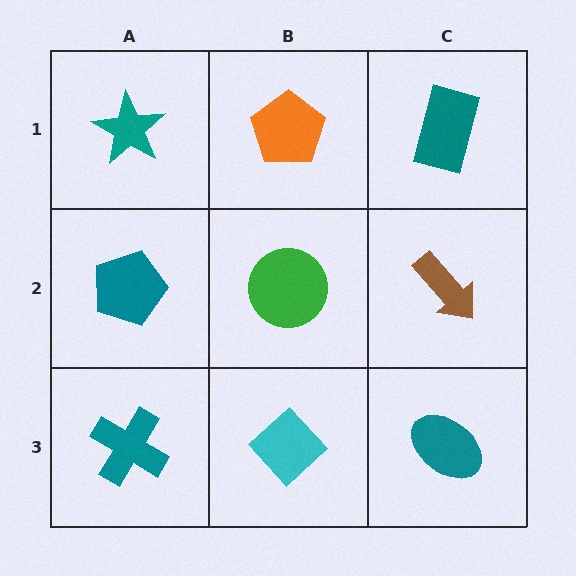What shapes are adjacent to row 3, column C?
A brown arrow (row 2, column C), a cyan diamond (row 3, column B).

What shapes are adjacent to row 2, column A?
A teal star (row 1, column A), a teal cross (row 3, column A), a green circle (row 2, column B).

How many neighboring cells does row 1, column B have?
3.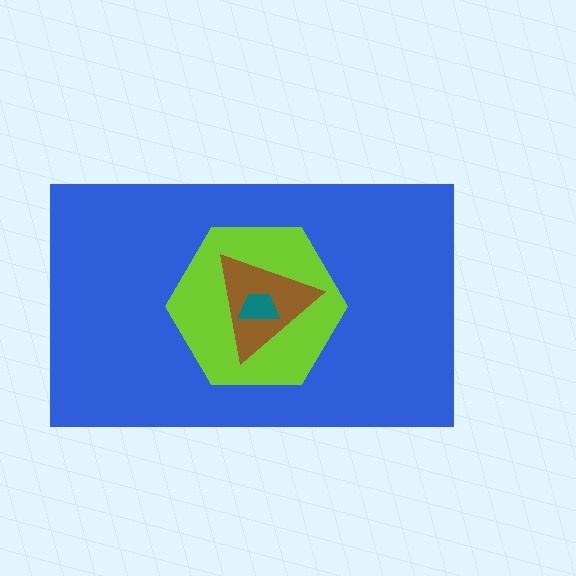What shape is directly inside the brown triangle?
The teal trapezoid.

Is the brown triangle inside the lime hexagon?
Yes.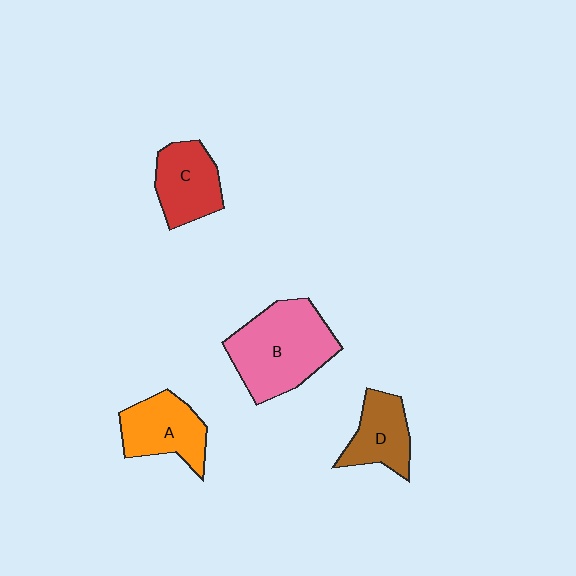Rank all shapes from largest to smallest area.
From largest to smallest: B (pink), A (orange), C (red), D (brown).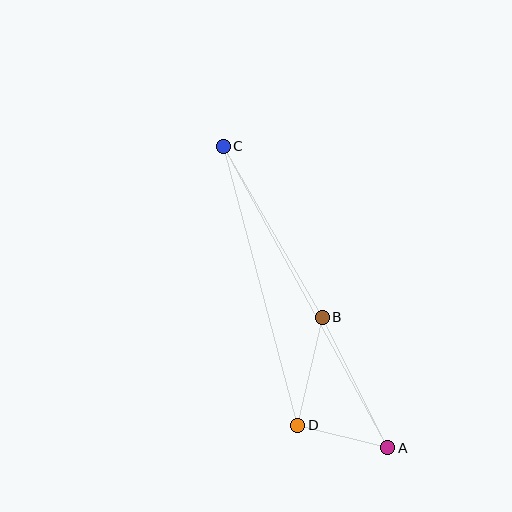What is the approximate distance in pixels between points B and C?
The distance between B and C is approximately 197 pixels.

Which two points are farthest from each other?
Points A and C are farthest from each other.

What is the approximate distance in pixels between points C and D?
The distance between C and D is approximately 289 pixels.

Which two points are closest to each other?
Points A and D are closest to each other.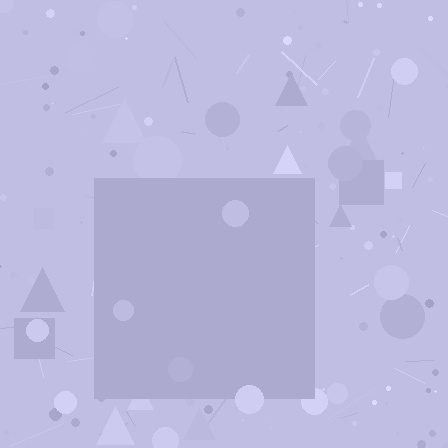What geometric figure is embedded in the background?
A square is embedded in the background.